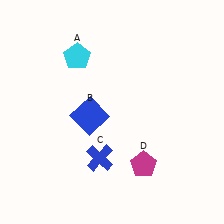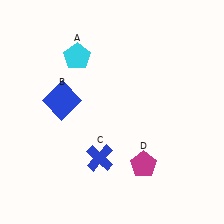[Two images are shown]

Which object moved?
The blue square (B) moved left.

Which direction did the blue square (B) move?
The blue square (B) moved left.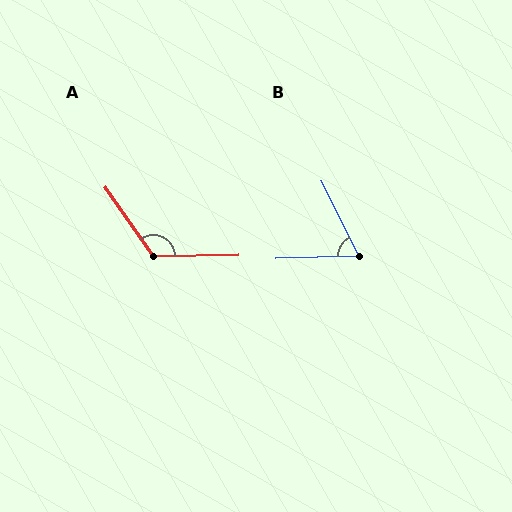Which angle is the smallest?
B, at approximately 66 degrees.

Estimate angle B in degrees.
Approximately 66 degrees.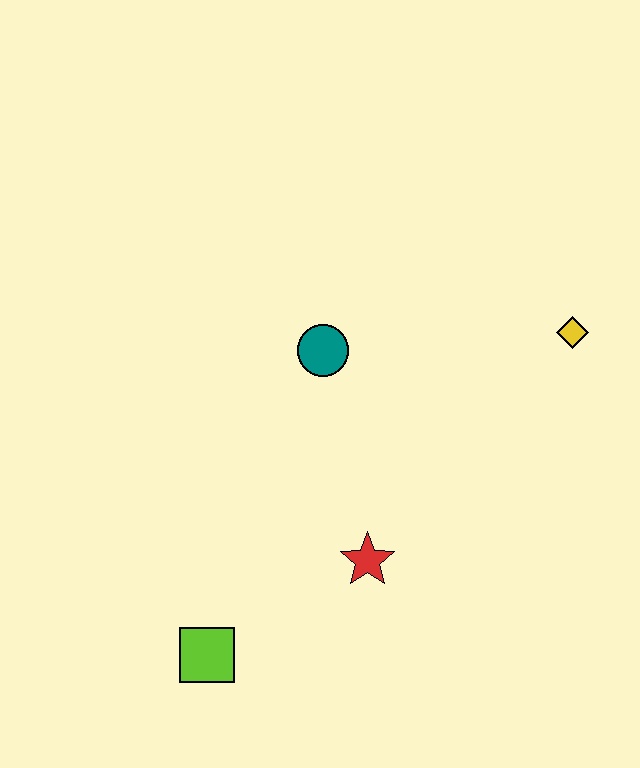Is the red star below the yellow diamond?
Yes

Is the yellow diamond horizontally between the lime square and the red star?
No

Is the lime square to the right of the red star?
No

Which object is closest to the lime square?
The red star is closest to the lime square.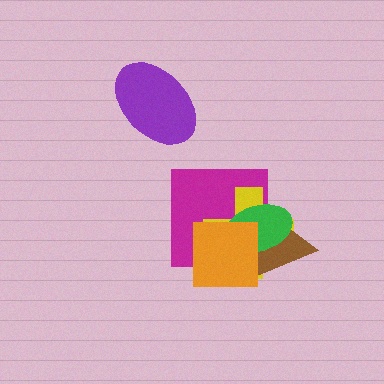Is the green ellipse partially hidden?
Yes, it is partially covered by another shape.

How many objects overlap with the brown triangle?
4 objects overlap with the brown triangle.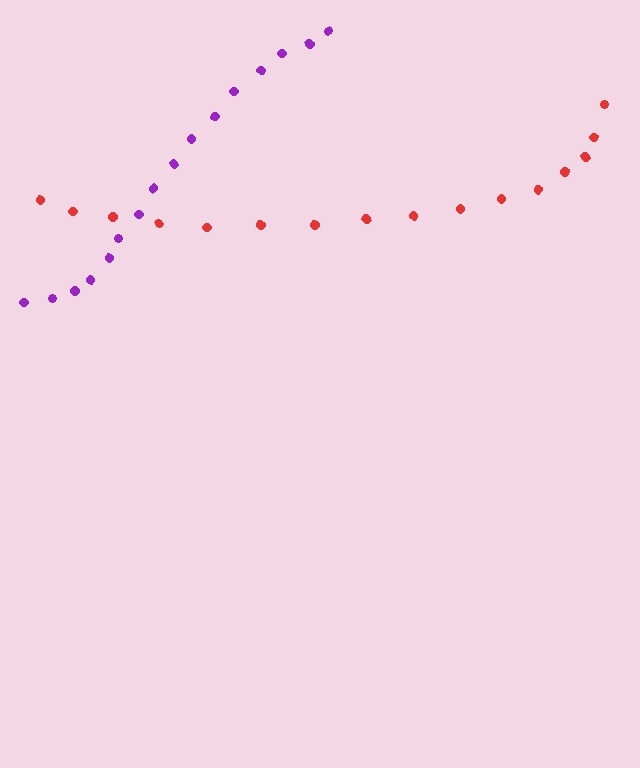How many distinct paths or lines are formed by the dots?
There are 2 distinct paths.